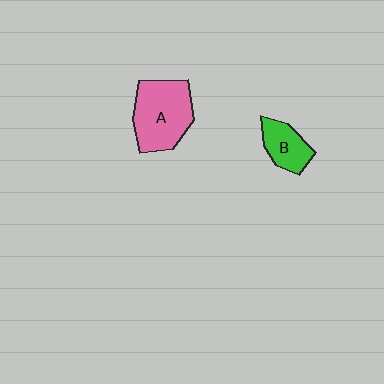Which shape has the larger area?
Shape A (pink).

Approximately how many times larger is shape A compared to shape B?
Approximately 2.0 times.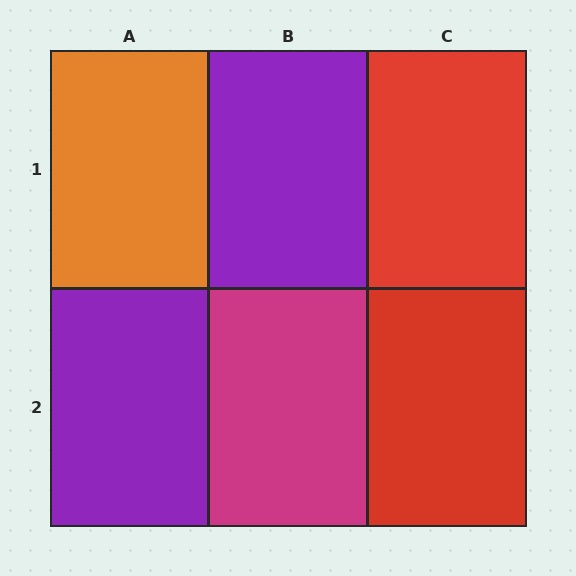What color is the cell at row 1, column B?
Purple.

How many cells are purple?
2 cells are purple.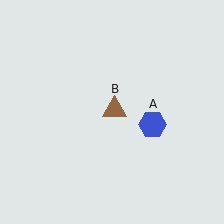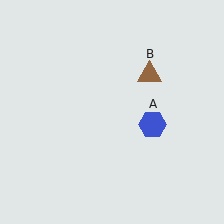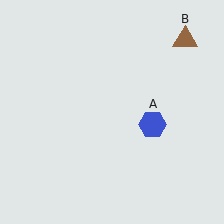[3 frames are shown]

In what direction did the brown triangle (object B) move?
The brown triangle (object B) moved up and to the right.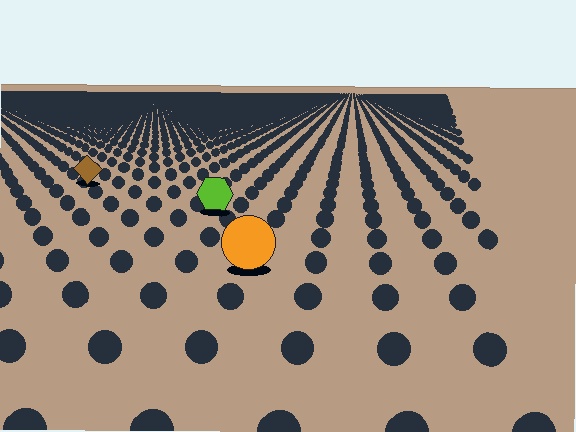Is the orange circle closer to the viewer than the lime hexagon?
Yes. The orange circle is closer — you can tell from the texture gradient: the ground texture is coarser near it.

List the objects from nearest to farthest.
From nearest to farthest: the orange circle, the lime hexagon, the brown diamond.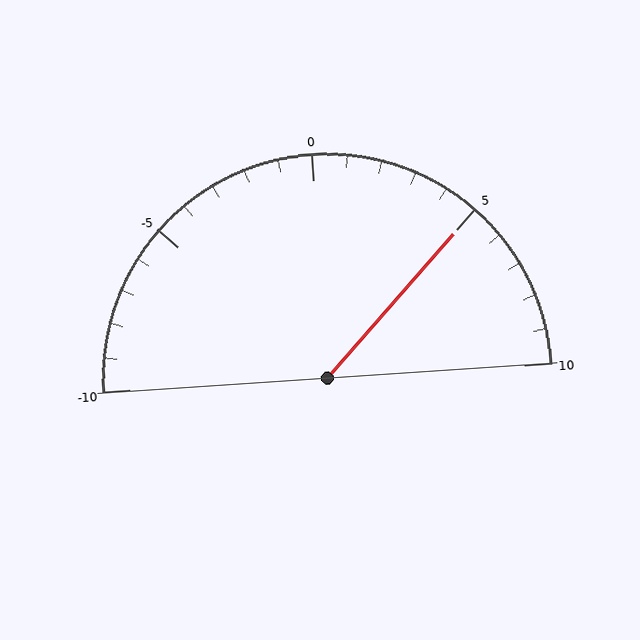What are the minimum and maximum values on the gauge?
The gauge ranges from -10 to 10.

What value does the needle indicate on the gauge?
The needle indicates approximately 5.